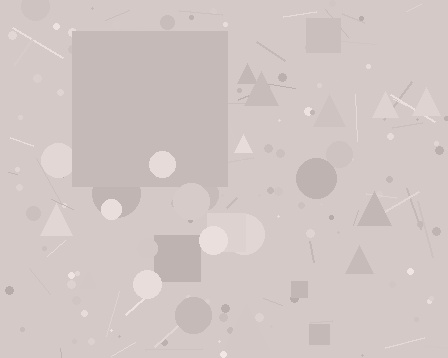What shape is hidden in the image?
A square is hidden in the image.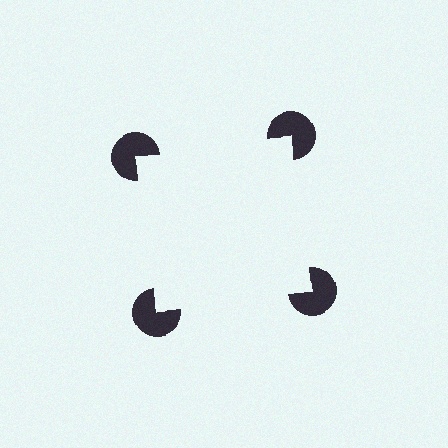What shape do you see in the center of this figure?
An illusory square — its edges are inferred from the aligned wedge cuts in the pac-man discs, not physically drawn.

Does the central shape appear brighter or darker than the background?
It typically appears slightly brighter than the background, even though no actual brightness change is drawn.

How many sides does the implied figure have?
4 sides.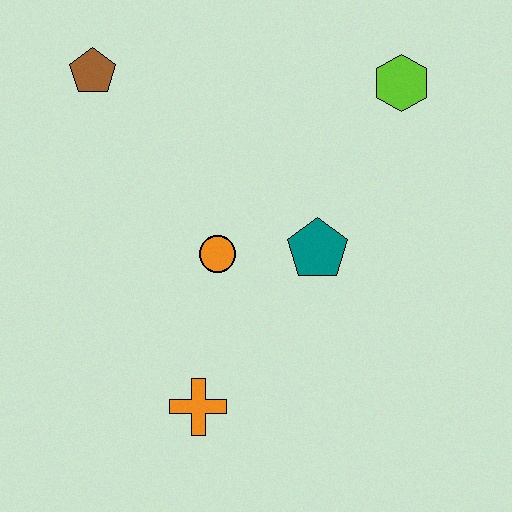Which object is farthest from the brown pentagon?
The orange cross is farthest from the brown pentagon.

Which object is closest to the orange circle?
The teal pentagon is closest to the orange circle.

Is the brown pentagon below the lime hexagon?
No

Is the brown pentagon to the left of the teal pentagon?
Yes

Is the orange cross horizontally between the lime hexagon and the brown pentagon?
Yes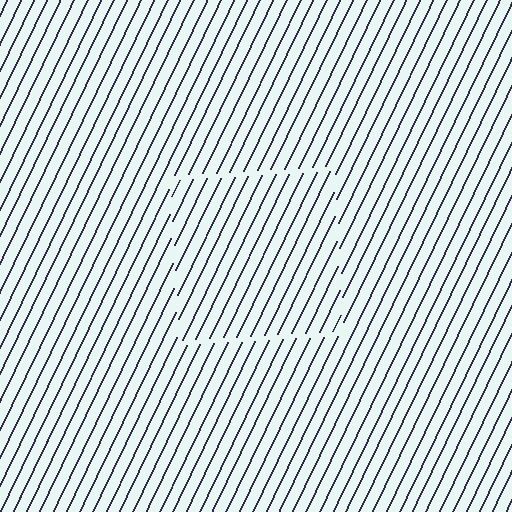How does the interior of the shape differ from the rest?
The interior of the shape contains the same grating, shifted by half a period — the contour is defined by the phase discontinuity where line-ends from the inner and outer gratings abut.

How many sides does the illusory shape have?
4 sides — the line-ends trace a square.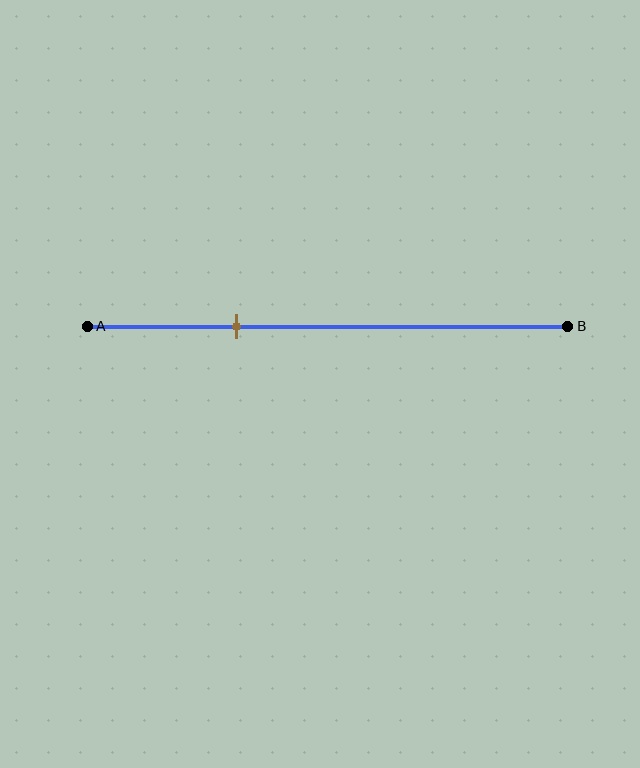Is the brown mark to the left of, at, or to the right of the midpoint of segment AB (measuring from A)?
The brown mark is to the left of the midpoint of segment AB.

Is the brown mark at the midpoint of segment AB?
No, the mark is at about 30% from A, not at the 50% midpoint.